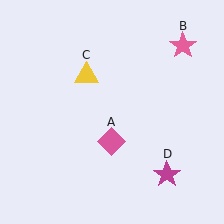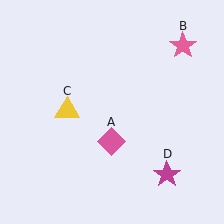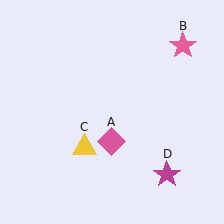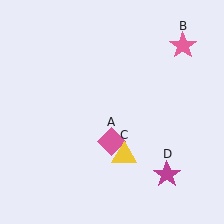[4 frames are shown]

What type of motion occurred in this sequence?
The yellow triangle (object C) rotated counterclockwise around the center of the scene.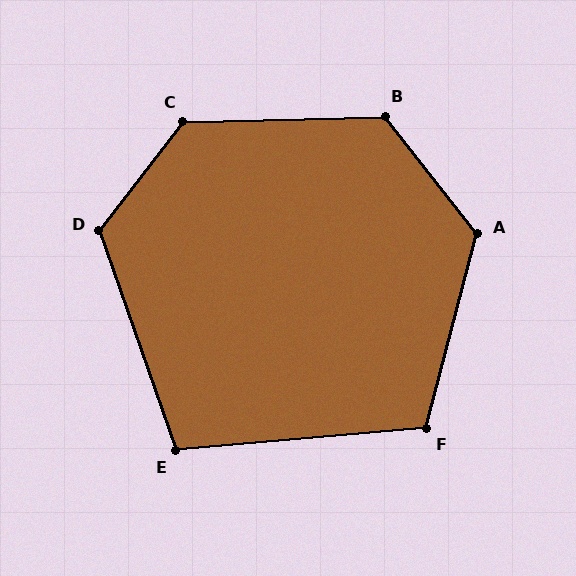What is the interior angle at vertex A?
Approximately 127 degrees (obtuse).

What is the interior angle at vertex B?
Approximately 127 degrees (obtuse).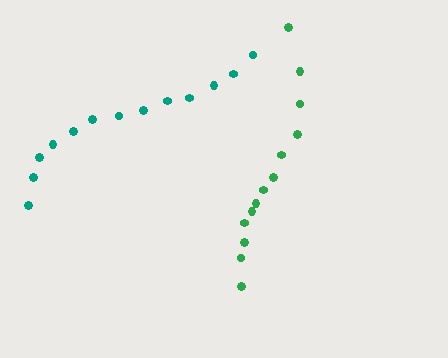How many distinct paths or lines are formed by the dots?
There are 2 distinct paths.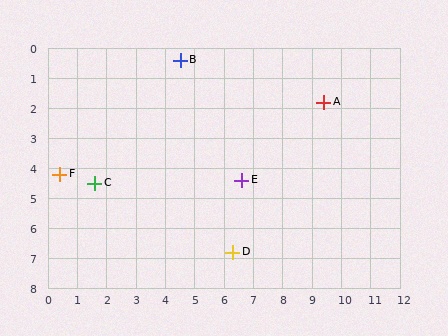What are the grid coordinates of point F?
Point F is at approximately (0.4, 4.2).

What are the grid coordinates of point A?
Point A is at approximately (9.4, 1.8).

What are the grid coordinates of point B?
Point B is at approximately (4.5, 0.4).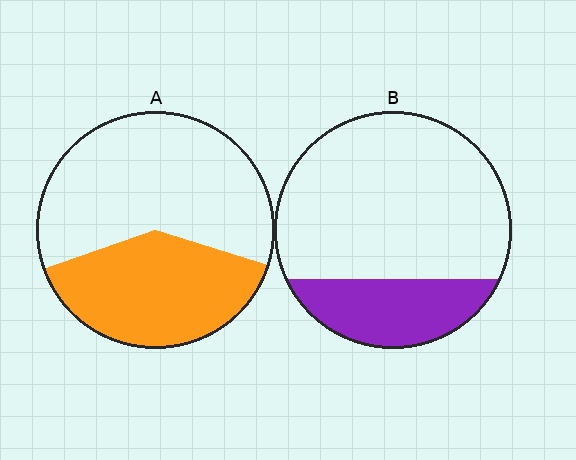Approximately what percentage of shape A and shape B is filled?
A is approximately 40% and B is approximately 25%.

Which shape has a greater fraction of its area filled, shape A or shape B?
Shape A.